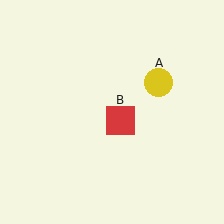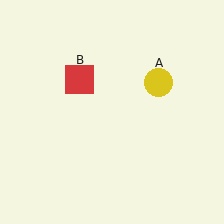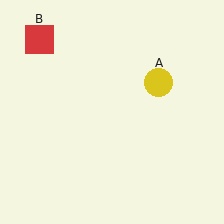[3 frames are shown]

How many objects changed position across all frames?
1 object changed position: red square (object B).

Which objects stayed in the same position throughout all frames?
Yellow circle (object A) remained stationary.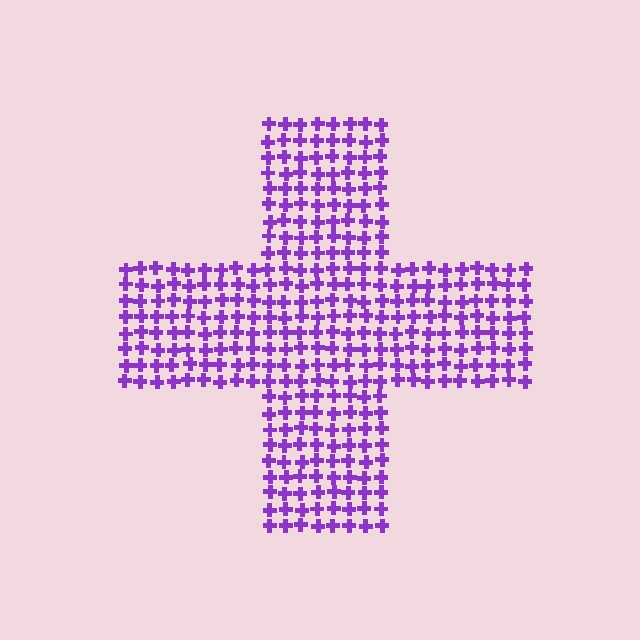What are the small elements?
The small elements are crosses.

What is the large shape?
The large shape is a cross.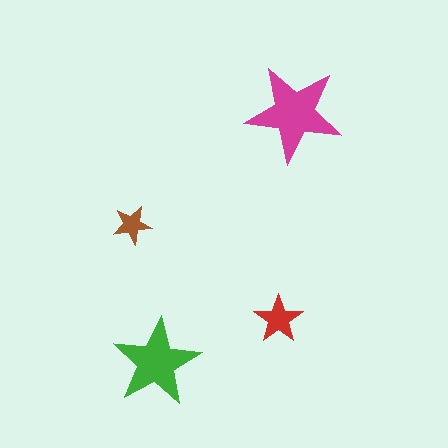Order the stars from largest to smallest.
the magenta one, the green one, the red one, the brown one.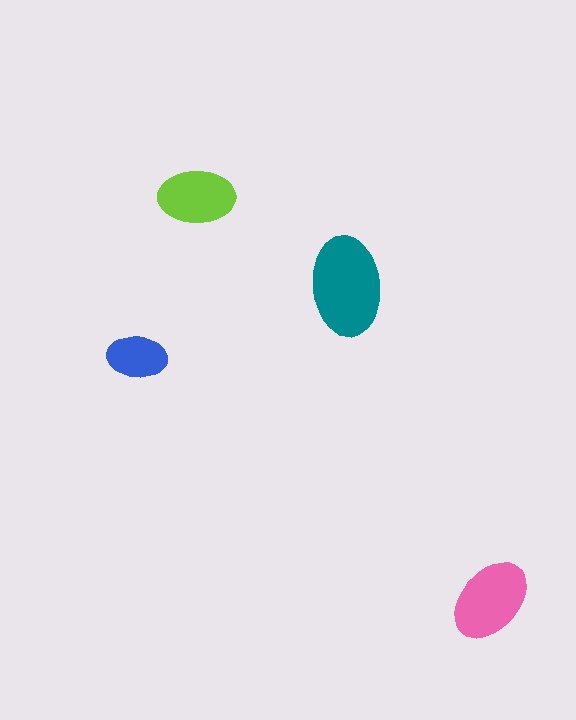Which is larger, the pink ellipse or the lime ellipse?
The pink one.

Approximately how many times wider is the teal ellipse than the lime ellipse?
About 1.5 times wider.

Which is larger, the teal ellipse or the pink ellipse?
The teal one.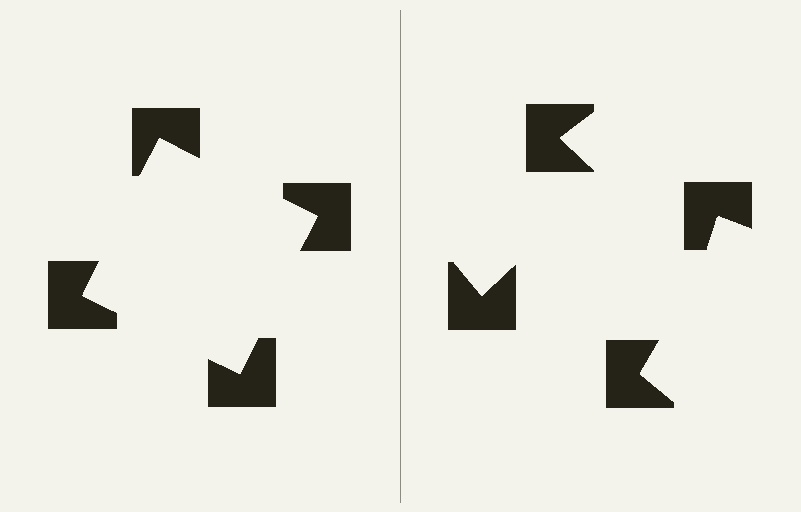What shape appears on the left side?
An illusory square.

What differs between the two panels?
The notched squares are positioned identically on both sides; only the wedge orientations differ. On the left they align to a square; on the right they are misaligned.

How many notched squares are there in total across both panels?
8 — 4 on each side.